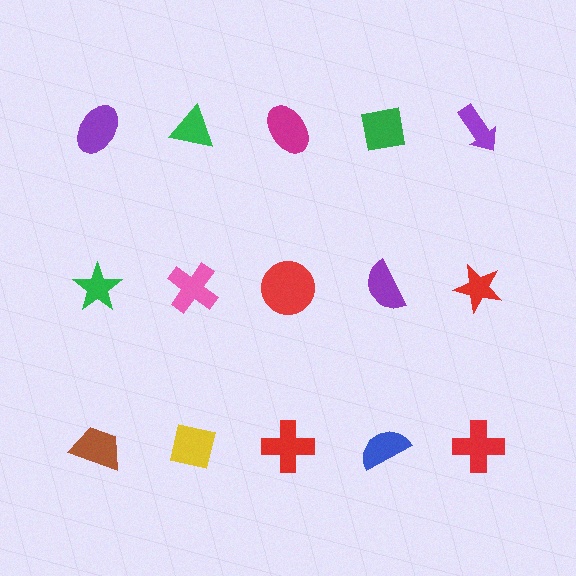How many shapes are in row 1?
5 shapes.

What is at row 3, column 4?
A blue semicircle.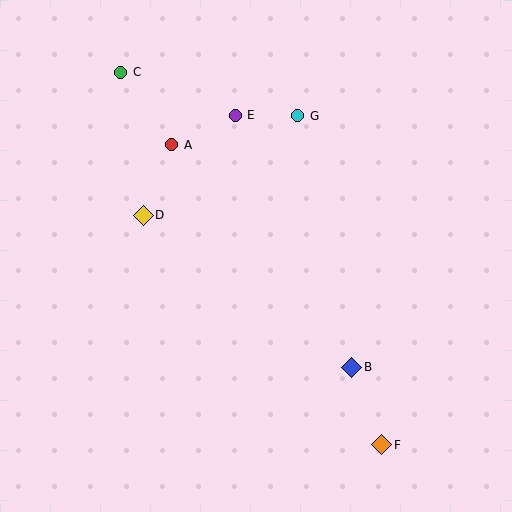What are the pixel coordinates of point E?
Point E is at (235, 115).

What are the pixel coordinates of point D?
Point D is at (143, 215).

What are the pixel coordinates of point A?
Point A is at (172, 145).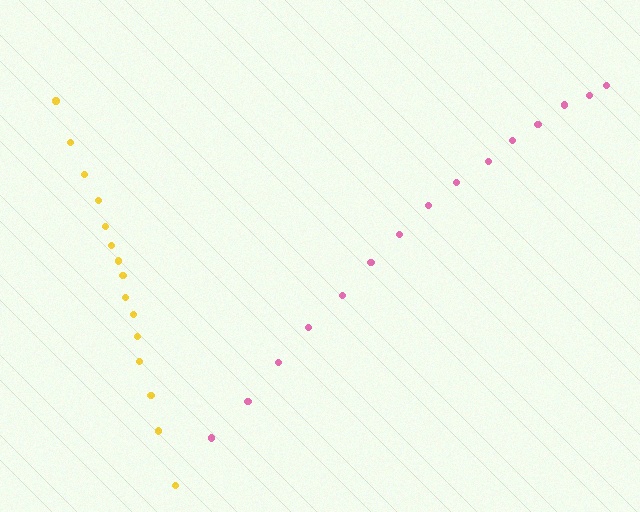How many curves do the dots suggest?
There are 2 distinct paths.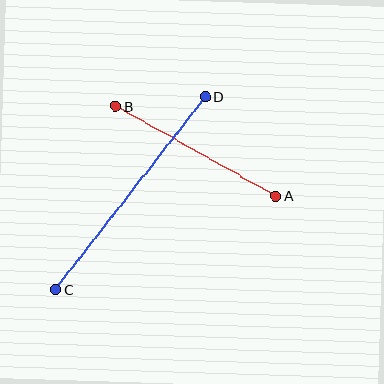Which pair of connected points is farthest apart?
Points C and D are farthest apart.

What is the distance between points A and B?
The distance is approximately 183 pixels.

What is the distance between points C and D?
The distance is approximately 244 pixels.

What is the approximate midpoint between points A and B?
The midpoint is at approximately (195, 151) pixels.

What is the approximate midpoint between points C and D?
The midpoint is at approximately (131, 193) pixels.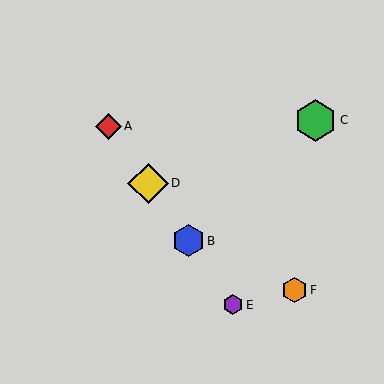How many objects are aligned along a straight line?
4 objects (A, B, D, E) are aligned along a straight line.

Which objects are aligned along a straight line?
Objects A, B, D, E are aligned along a straight line.